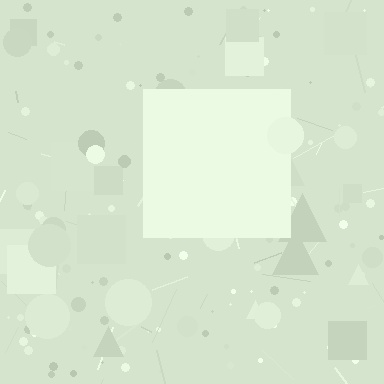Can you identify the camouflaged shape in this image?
The camouflaged shape is a square.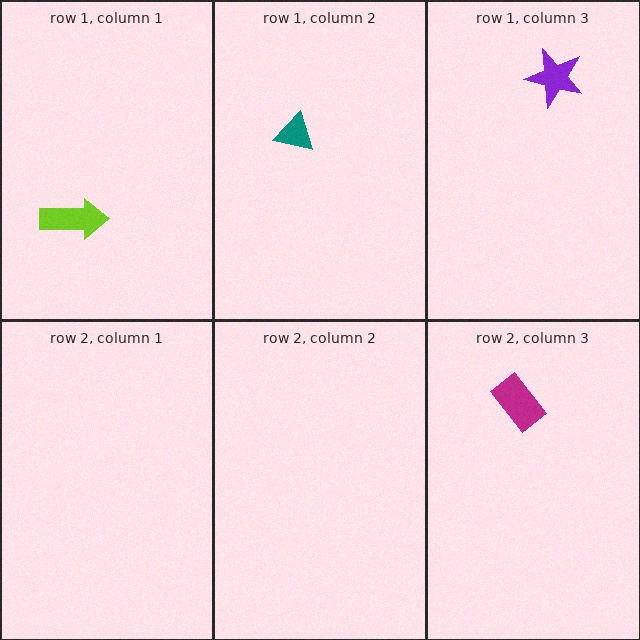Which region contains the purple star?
The row 1, column 3 region.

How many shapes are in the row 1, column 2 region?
1.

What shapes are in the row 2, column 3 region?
The magenta rectangle.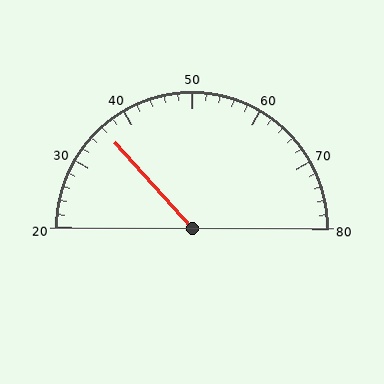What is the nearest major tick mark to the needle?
The nearest major tick mark is 40.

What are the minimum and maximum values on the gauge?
The gauge ranges from 20 to 80.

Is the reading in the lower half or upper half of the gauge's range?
The reading is in the lower half of the range (20 to 80).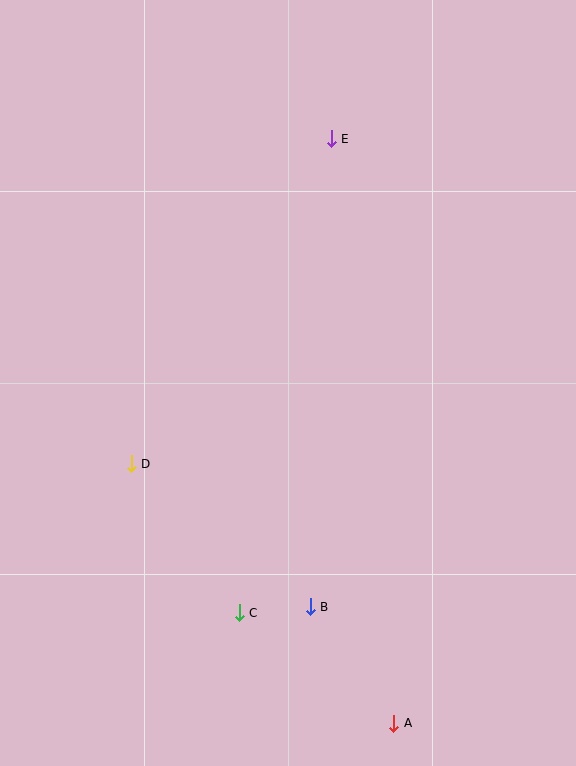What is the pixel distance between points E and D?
The distance between E and D is 382 pixels.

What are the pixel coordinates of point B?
Point B is at (310, 607).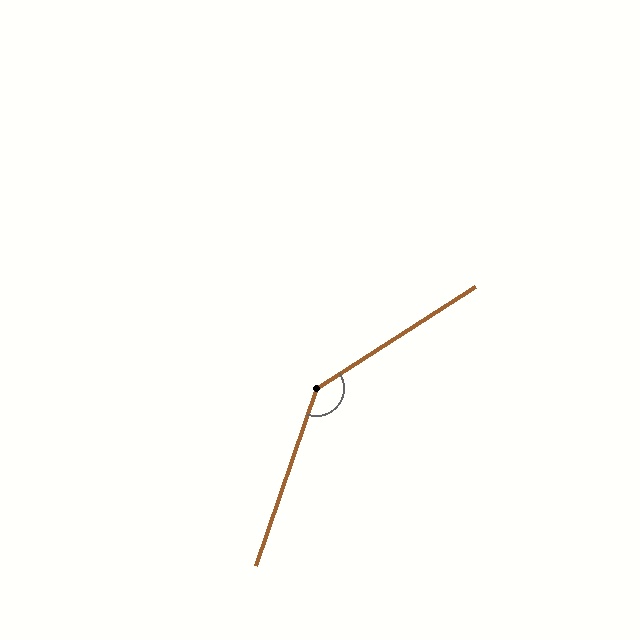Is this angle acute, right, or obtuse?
It is obtuse.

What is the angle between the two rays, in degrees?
Approximately 142 degrees.